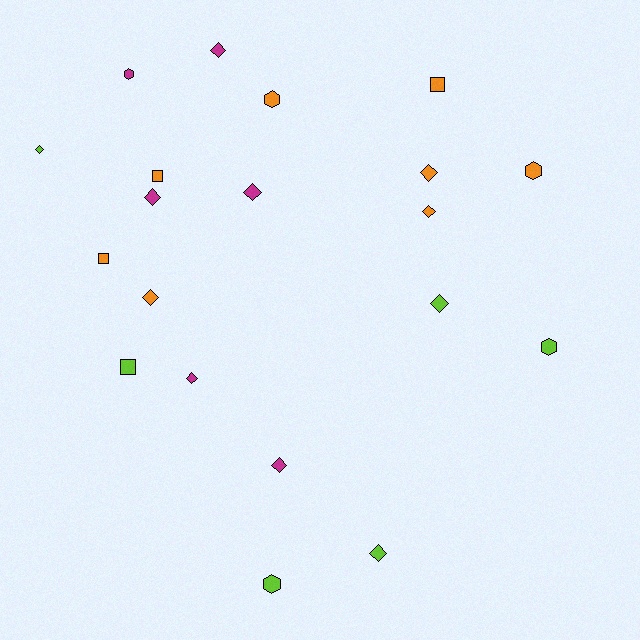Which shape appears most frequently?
Diamond, with 11 objects.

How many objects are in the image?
There are 20 objects.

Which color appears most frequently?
Orange, with 8 objects.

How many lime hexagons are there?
There are 2 lime hexagons.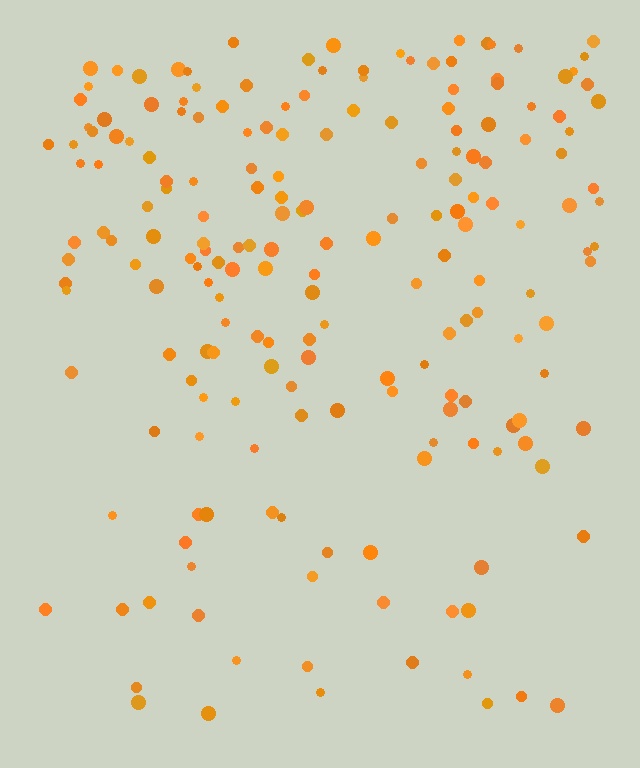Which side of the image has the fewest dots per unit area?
The bottom.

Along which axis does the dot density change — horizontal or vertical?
Vertical.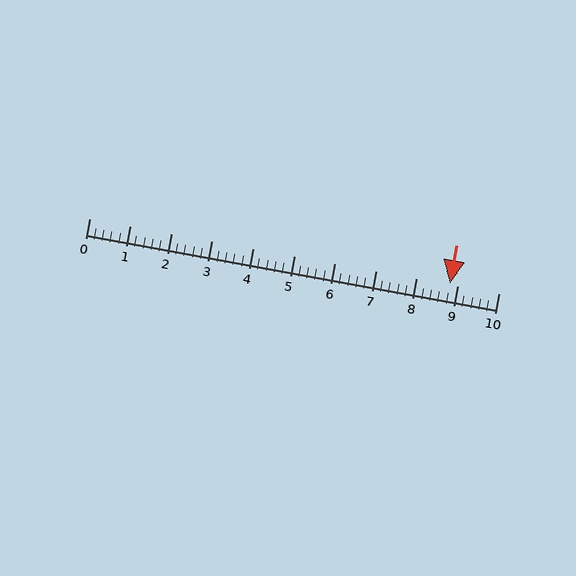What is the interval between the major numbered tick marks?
The major tick marks are spaced 1 units apart.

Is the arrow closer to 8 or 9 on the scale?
The arrow is closer to 9.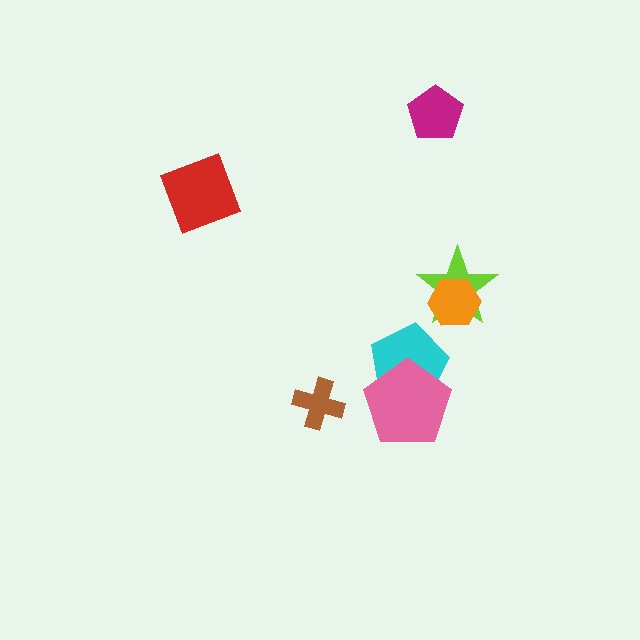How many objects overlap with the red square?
0 objects overlap with the red square.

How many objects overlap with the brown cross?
0 objects overlap with the brown cross.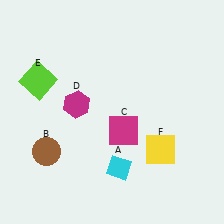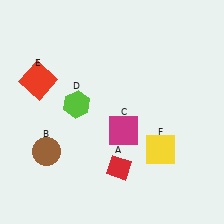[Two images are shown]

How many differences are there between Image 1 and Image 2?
There are 3 differences between the two images.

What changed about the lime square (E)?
In Image 1, E is lime. In Image 2, it changed to red.